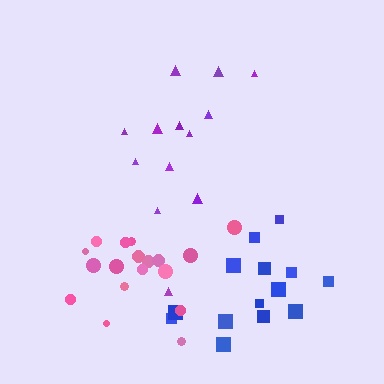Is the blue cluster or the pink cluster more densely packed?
Pink.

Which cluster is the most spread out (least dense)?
Purple.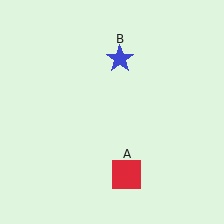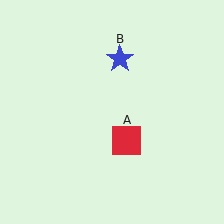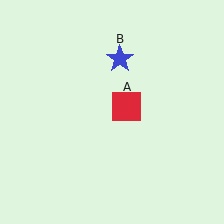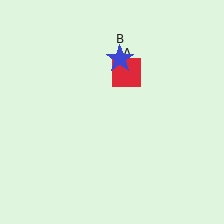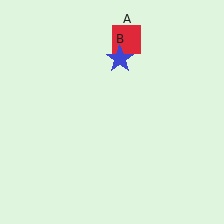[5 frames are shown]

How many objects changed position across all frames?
1 object changed position: red square (object A).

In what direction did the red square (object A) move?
The red square (object A) moved up.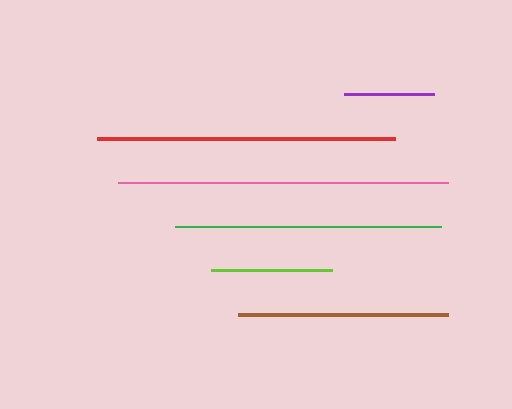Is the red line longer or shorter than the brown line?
The red line is longer than the brown line.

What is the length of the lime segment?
The lime segment is approximately 121 pixels long.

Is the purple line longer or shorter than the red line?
The red line is longer than the purple line.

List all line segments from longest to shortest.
From longest to shortest: pink, red, green, brown, lime, purple.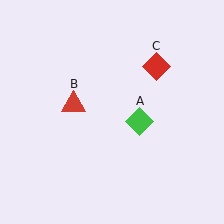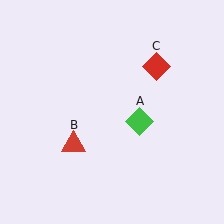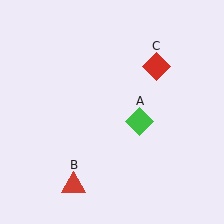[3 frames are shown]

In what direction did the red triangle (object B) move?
The red triangle (object B) moved down.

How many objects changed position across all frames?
1 object changed position: red triangle (object B).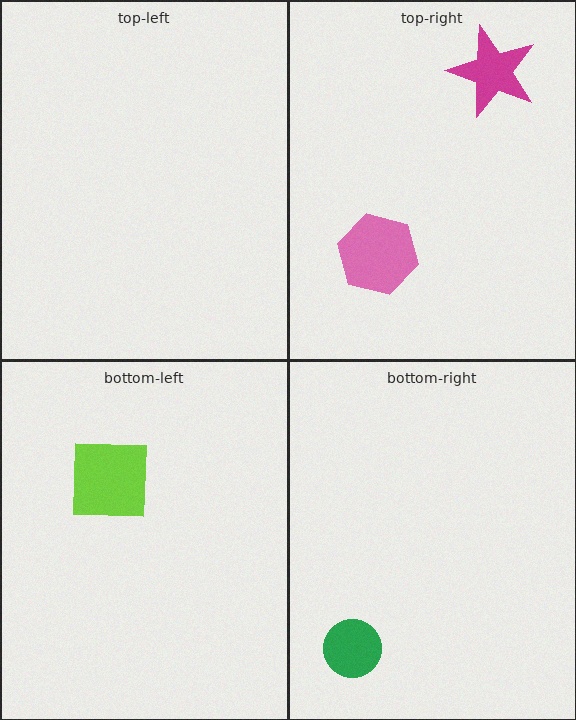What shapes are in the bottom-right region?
The green circle.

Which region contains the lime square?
The bottom-left region.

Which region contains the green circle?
The bottom-right region.